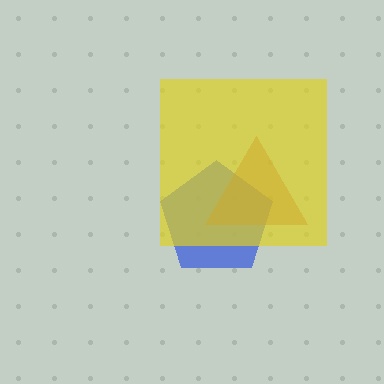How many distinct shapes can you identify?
There are 3 distinct shapes: a blue pentagon, a brown triangle, a yellow square.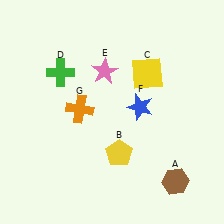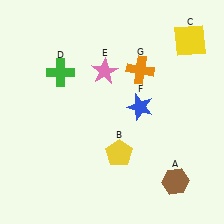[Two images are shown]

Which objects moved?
The objects that moved are: the yellow square (C), the orange cross (G).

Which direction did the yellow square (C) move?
The yellow square (C) moved right.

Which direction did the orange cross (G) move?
The orange cross (G) moved right.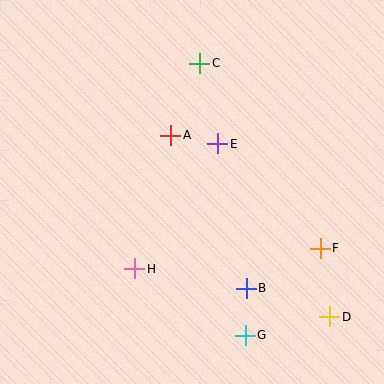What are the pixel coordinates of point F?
Point F is at (320, 248).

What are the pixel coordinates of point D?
Point D is at (330, 317).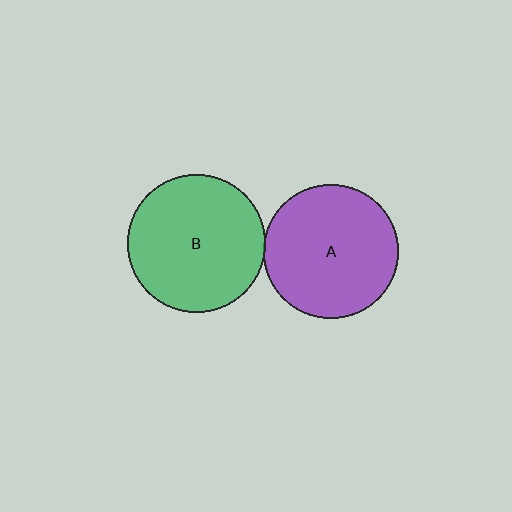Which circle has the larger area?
Circle B (green).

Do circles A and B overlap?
Yes.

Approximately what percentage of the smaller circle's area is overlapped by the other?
Approximately 5%.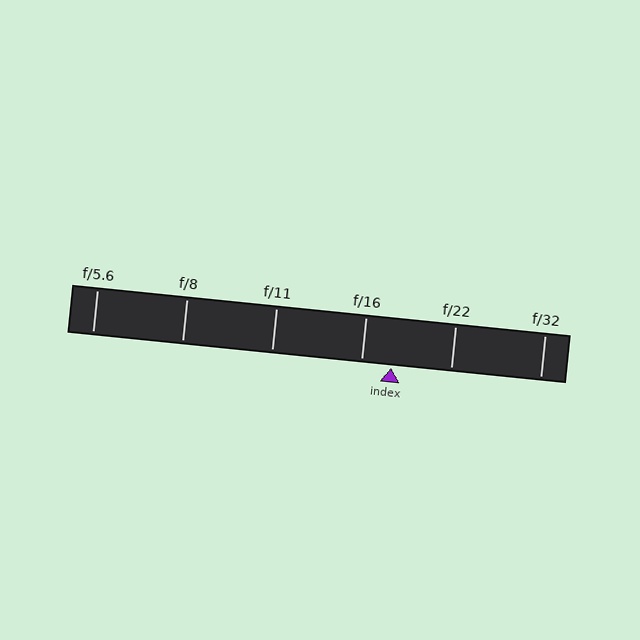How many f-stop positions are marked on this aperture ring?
There are 6 f-stop positions marked.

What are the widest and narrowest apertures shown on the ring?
The widest aperture shown is f/5.6 and the narrowest is f/32.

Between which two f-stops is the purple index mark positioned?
The index mark is between f/16 and f/22.